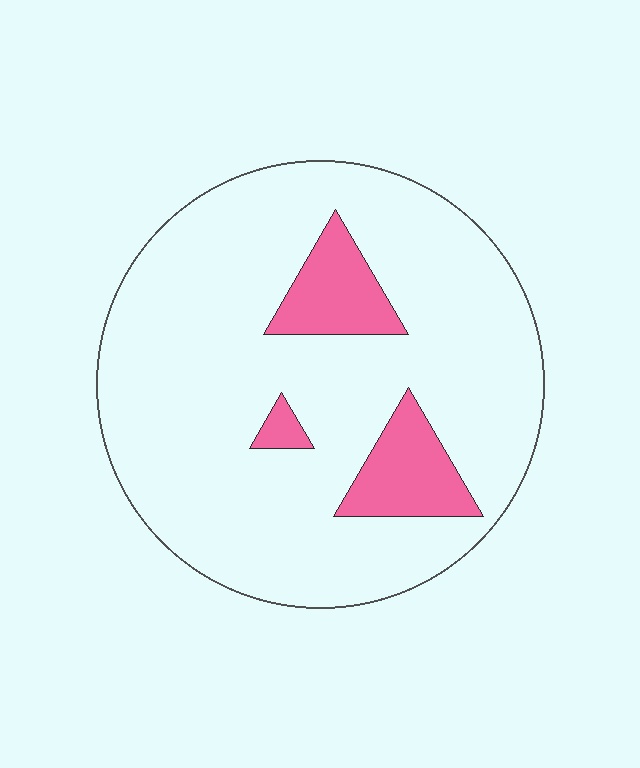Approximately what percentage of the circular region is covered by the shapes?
Approximately 15%.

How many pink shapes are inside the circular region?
3.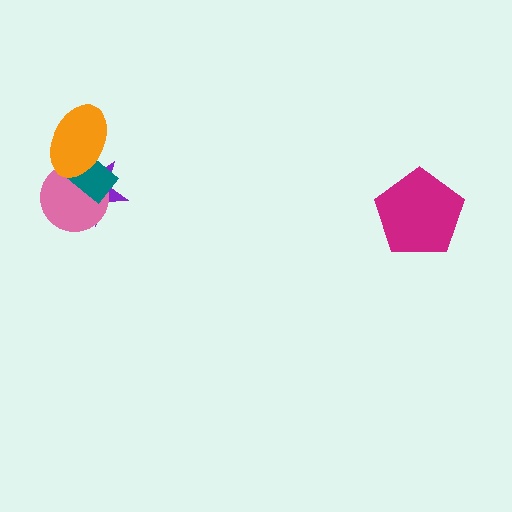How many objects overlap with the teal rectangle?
3 objects overlap with the teal rectangle.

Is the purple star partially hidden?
Yes, it is partially covered by another shape.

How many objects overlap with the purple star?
3 objects overlap with the purple star.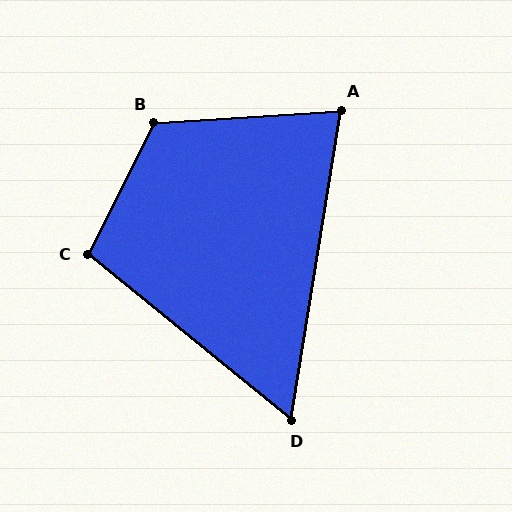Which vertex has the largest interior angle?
B, at approximately 120 degrees.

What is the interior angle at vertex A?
Approximately 77 degrees (acute).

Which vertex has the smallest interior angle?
D, at approximately 60 degrees.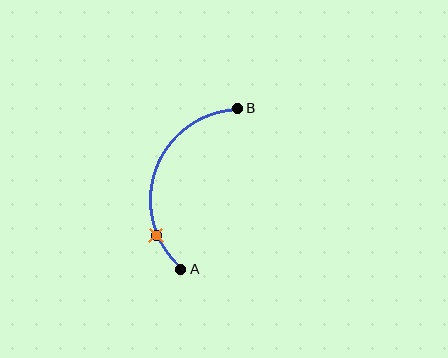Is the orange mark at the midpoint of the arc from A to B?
No. The orange mark lies on the arc but is closer to endpoint A. The arc midpoint would be at the point on the curve equidistant along the arc from both A and B.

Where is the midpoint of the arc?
The arc midpoint is the point on the curve farthest from the straight line joining A and B. It sits to the left of that line.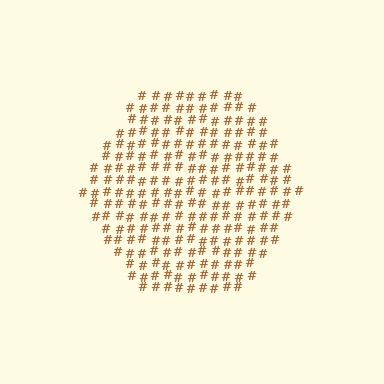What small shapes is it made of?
It is made of small hash symbols.